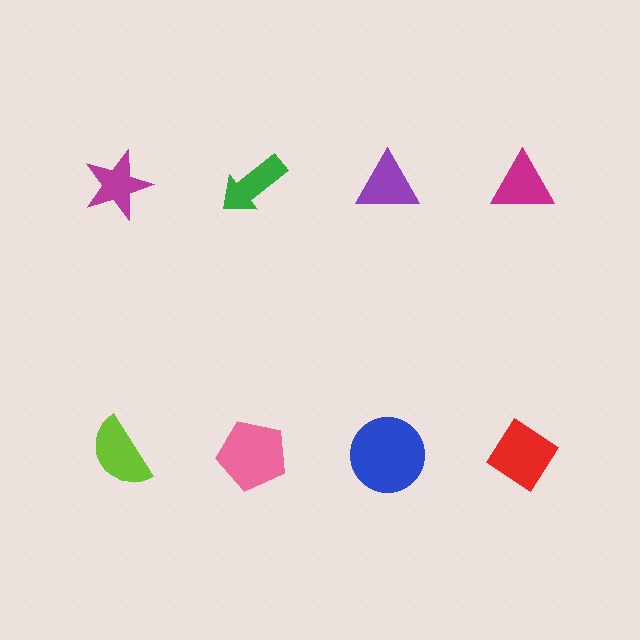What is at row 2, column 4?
A red diamond.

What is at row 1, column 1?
A magenta star.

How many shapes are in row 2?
4 shapes.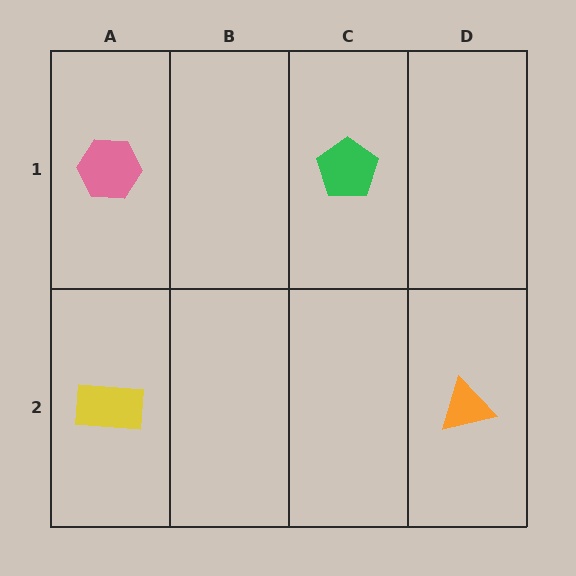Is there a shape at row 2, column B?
No, that cell is empty.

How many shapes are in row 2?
2 shapes.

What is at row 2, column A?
A yellow rectangle.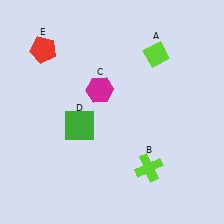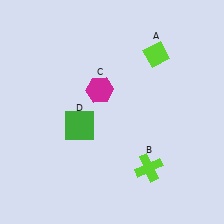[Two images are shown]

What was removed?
The red pentagon (E) was removed in Image 2.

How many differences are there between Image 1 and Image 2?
There is 1 difference between the two images.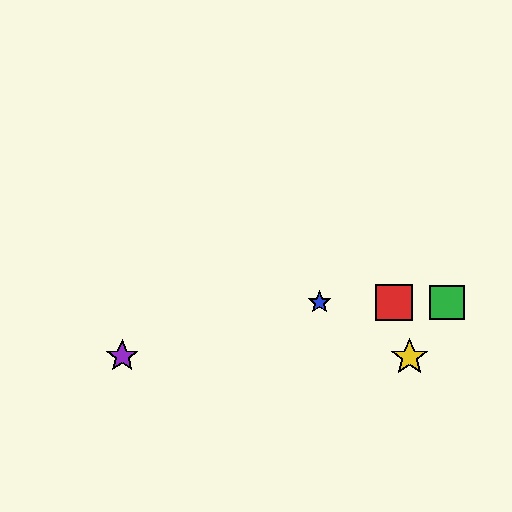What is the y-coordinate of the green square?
The green square is at y≈302.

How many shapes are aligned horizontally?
3 shapes (the red square, the blue star, the green square) are aligned horizontally.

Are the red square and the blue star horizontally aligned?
Yes, both are at y≈302.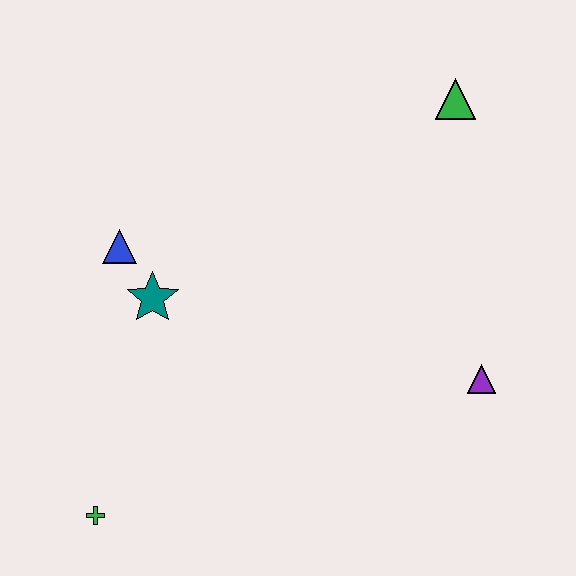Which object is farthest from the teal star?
The green triangle is farthest from the teal star.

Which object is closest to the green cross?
The teal star is closest to the green cross.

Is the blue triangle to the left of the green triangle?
Yes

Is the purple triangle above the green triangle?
No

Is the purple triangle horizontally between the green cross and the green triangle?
No